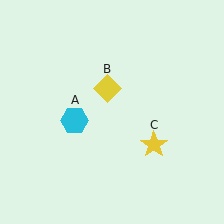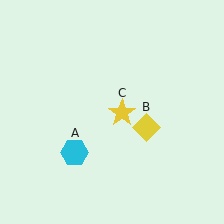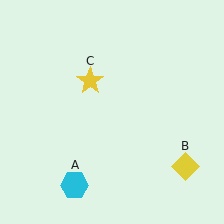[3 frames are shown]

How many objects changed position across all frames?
3 objects changed position: cyan hexagon (object A), yellow diamond (object B), yellow star (object C).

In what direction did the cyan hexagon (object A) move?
The cyan hexagon (object A) moved down.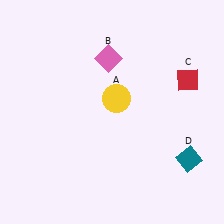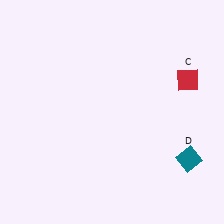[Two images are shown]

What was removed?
The pink diamond (B), the yellow circle (A) were removed in Image 2.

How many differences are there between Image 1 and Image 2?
There are 2 differences between the two images.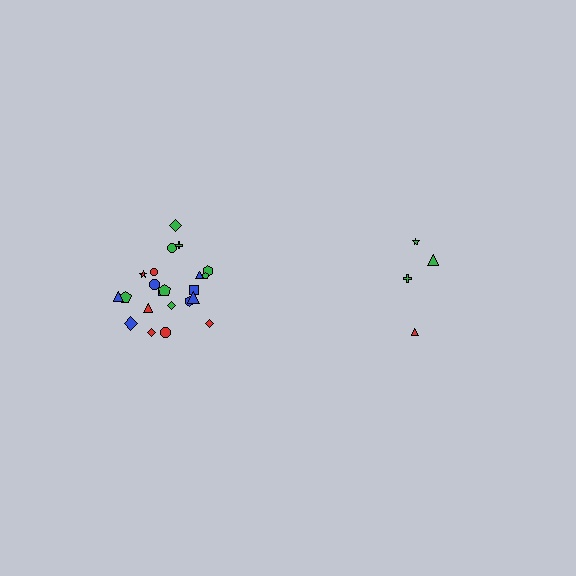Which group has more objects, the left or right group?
The left group.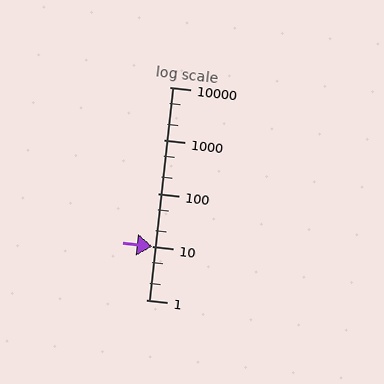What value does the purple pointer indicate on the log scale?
The pointer indicates approximately 10.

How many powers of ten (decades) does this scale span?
The scale spans 4 decades, from 1 to 10000.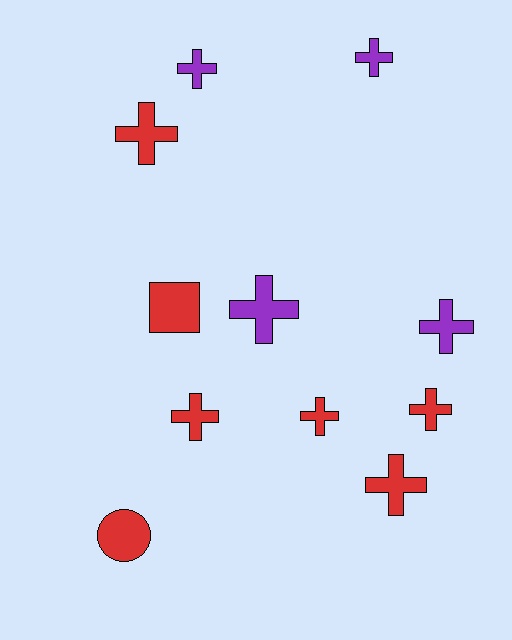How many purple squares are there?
There are no purple squares.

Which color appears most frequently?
Red, with 7 objects.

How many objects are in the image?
There are 11 objects.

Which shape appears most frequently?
Cross, with 9 objects.